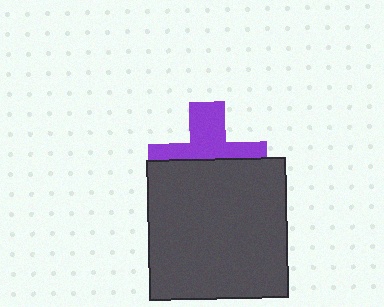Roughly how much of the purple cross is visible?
About half of it is visible (roughly 47%).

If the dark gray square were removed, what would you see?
You would see the complete purple cross.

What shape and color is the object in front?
The object in front is a dark gray square.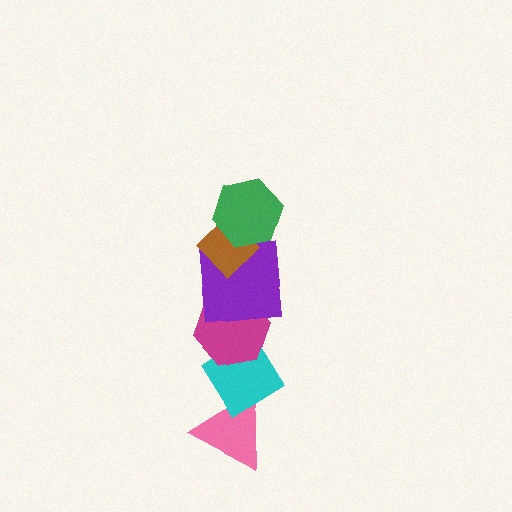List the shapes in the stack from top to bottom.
From top to bottom: the green hexagon, the brown diamond, the purple square, the magenta hexagon, the cyan diamond, the pink triangle.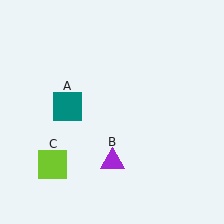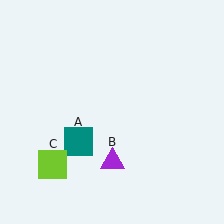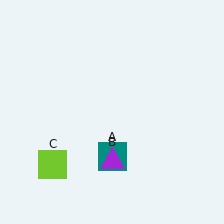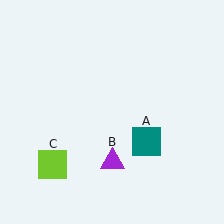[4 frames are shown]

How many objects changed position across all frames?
1 object changed position: teal square (object A).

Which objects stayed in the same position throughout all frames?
Purple triangle (object B) and lime square (object C) remained stationary.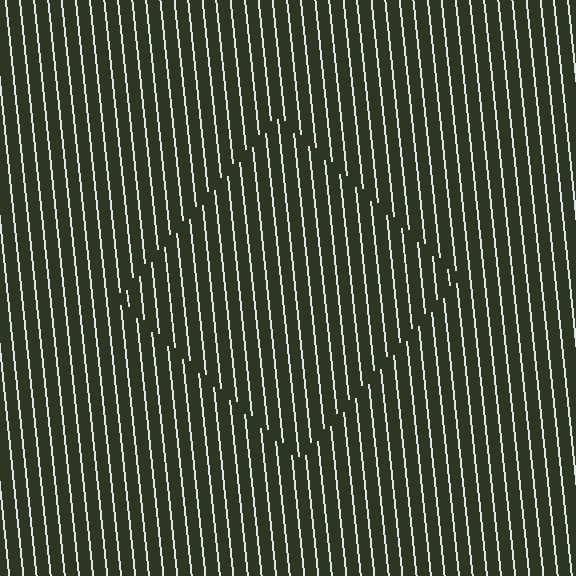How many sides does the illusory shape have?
4 sides — the line-ends trace a square.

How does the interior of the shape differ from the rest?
The interior of the shape contains the same grating, shifted by half a period — the contour is defined by the phase discontinuity where line-ends from the inner and outer gratings abut.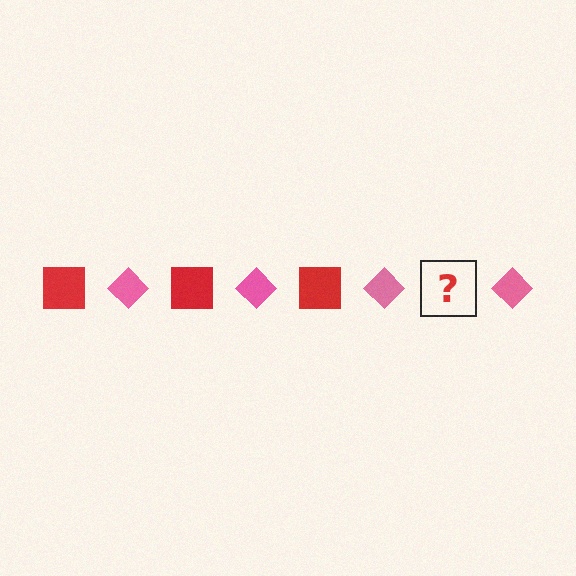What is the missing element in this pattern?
The missing element is a red square.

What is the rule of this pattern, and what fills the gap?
The rule is that the pattern alternates between red square and pink diamond. The gap should be filled with a red square.